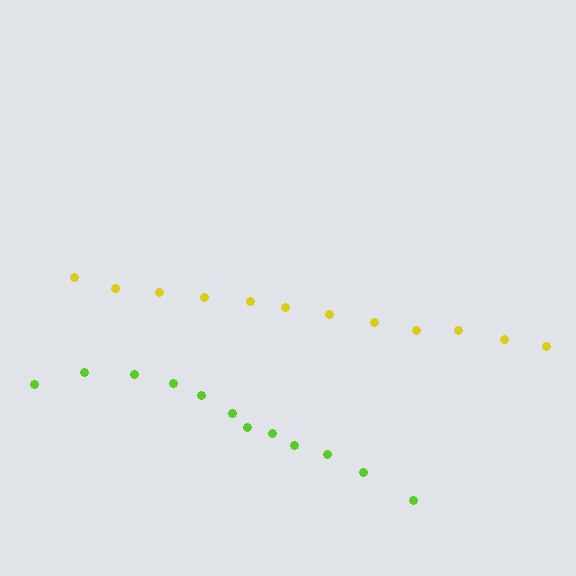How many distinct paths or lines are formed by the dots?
There are 2 distinct paths.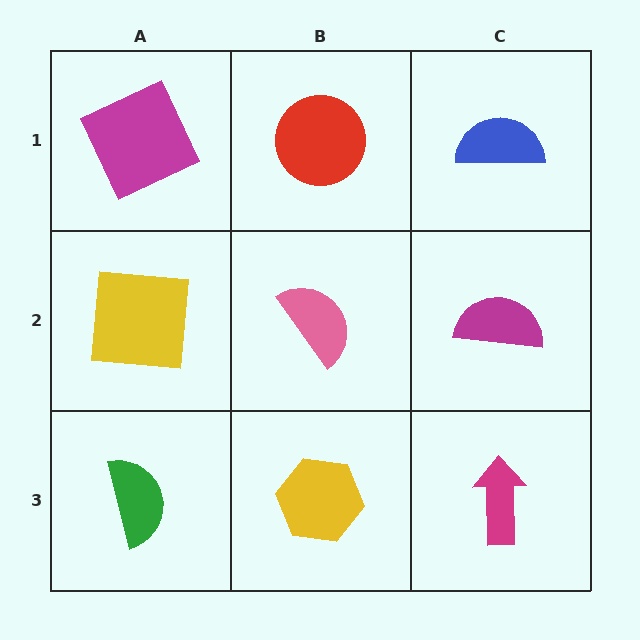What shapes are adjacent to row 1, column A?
A yellow square (row 2, column A), a red circle (row 1, column B).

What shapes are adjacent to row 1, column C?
A magenta semicircle (row 2, column C), a red circle (row 1, column B).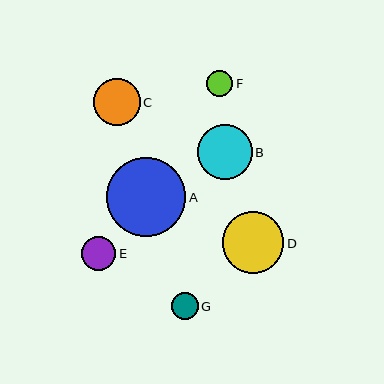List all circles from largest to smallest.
From largest to smallest: A, D, B, C, E, G, F.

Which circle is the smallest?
Circle F is the smallest with a size of approximately 27 pixels.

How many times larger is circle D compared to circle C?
Circle D is approximately 1.3 times the size of circle C.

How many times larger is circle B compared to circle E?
Circle B is approximately 1.6 times the size of circle E.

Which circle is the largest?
Circle A is the largest with a size of approximately 79 pixels.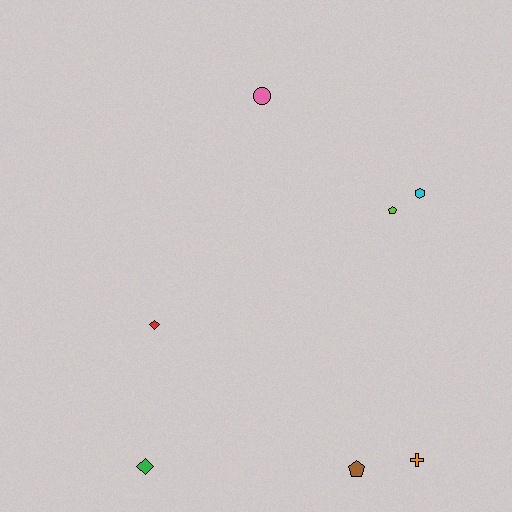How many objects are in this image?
There are 7 objects.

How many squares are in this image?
There are no squares.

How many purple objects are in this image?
There are no purple objects.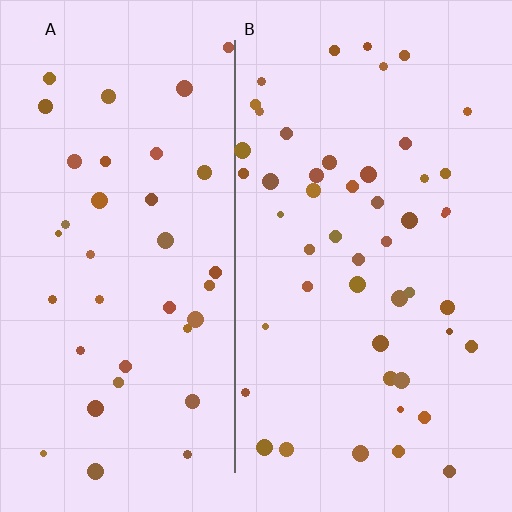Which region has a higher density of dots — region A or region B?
B (the right).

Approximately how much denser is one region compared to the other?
Approximately 1.3× — region B over region A.